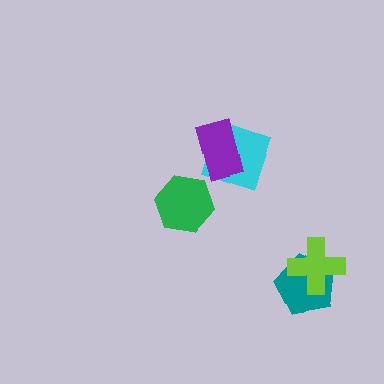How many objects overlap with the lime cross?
1 object overlaps with the lime cross.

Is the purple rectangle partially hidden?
No, no other shape covers it.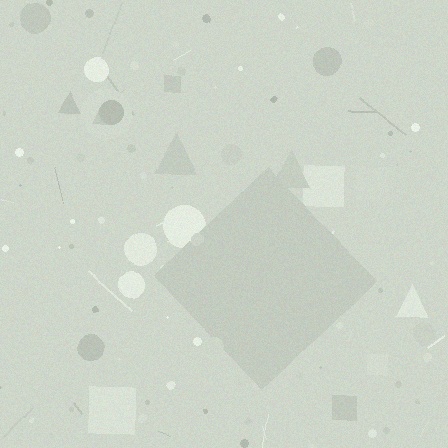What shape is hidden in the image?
A diamond is hidden in the image.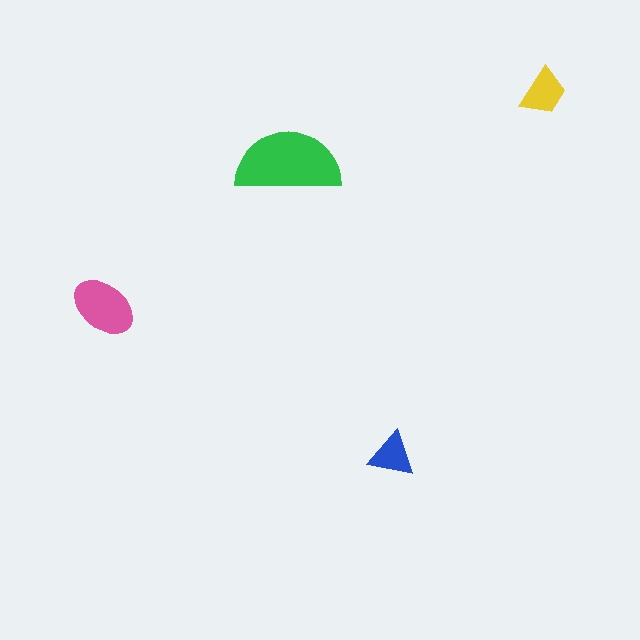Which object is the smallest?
The blue triangle.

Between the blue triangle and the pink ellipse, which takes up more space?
The pink ellipse.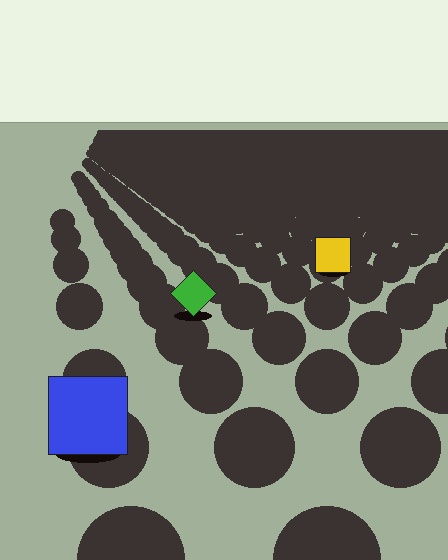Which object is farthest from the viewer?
The yellow square is farthest from the viewer. It appears smaller and the ground texture around it is denser.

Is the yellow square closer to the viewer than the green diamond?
No. The green diamond is closer — you can tell from the texture gradient: the ground texture is coarser near it.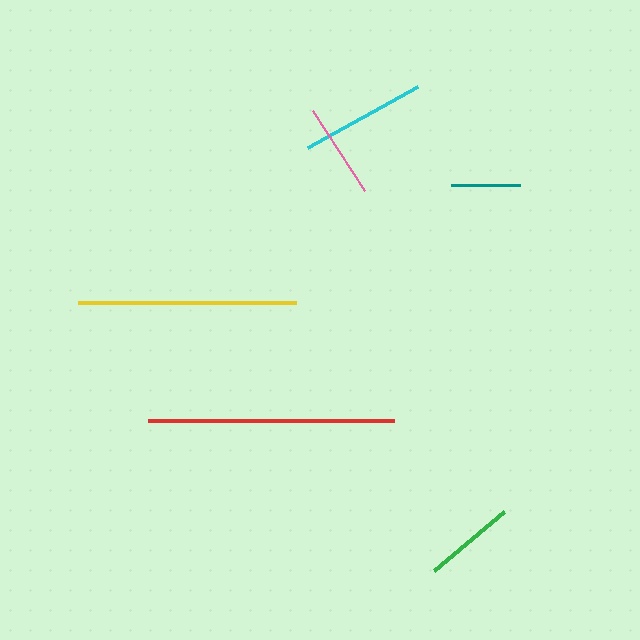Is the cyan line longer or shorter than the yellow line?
The yellow line is longer than the cyan line.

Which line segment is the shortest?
The teal line is the shortest at approximately 70 pixels.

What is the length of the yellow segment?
The yellow segment is approximately 218 pixels long.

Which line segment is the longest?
The red line is the longest at approximately 246 pixels.